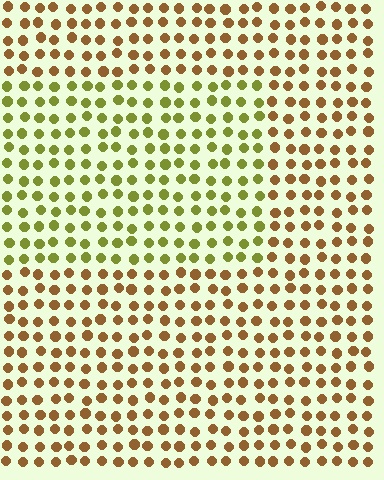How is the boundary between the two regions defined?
The boundary is defined purely by a slight shift in hue (about 42 degrees). Spacing, size, and orientation are identical on both sides.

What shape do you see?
I see a rectangle.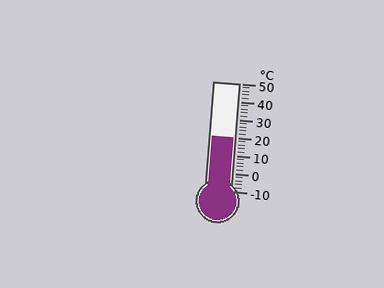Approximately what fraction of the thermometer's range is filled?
The thermometer is filled to approximately 50% of its range.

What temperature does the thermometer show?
The thermometer shows approximately 20°C.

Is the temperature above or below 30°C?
The temperature is below 30°C.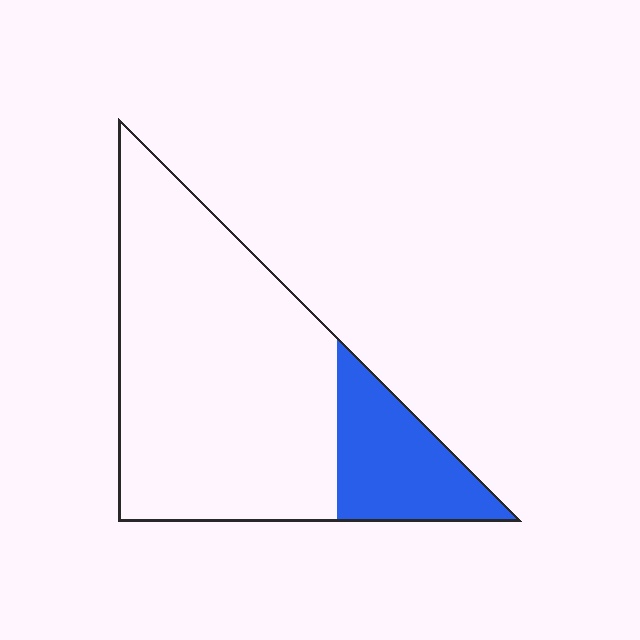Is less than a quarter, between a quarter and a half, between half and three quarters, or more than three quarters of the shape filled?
Less than a quarter.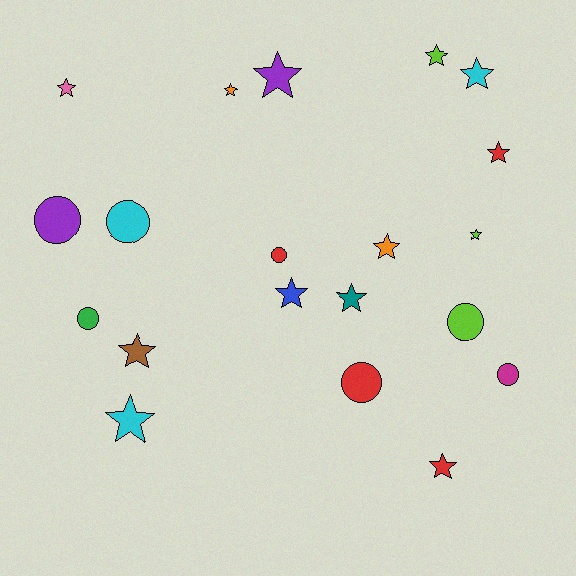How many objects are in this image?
There are 20 objects.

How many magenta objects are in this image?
There is 1 magenta object.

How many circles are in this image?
There are 7 circles.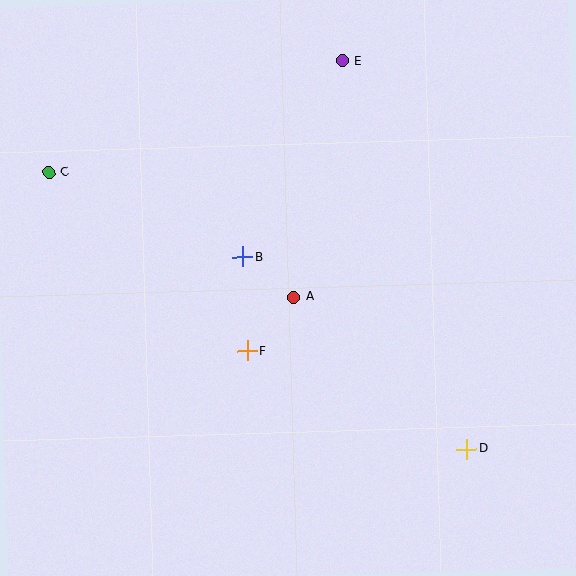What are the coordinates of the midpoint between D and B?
The midpoint between D and B is at (355, 353).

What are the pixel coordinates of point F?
Point F is at (247, 351).